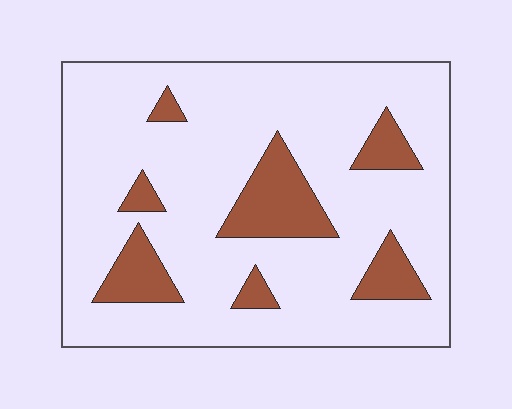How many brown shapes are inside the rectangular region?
7.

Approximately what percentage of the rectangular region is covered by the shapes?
Approximately 15%.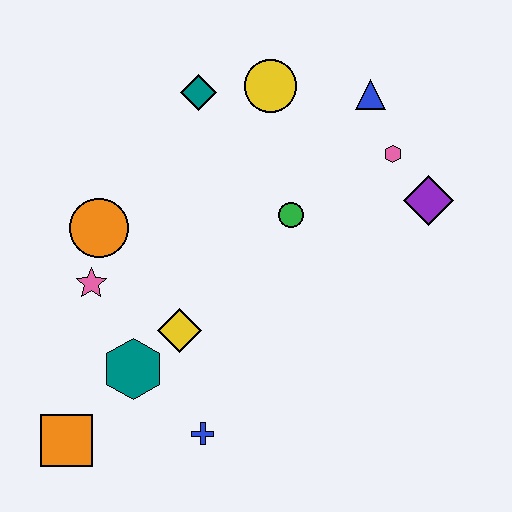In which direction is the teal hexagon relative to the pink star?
The teal hexagon is below the pink star.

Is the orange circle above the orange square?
Yes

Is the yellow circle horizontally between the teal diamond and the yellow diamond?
No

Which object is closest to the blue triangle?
The pink hexagon is closest to the blue triangle.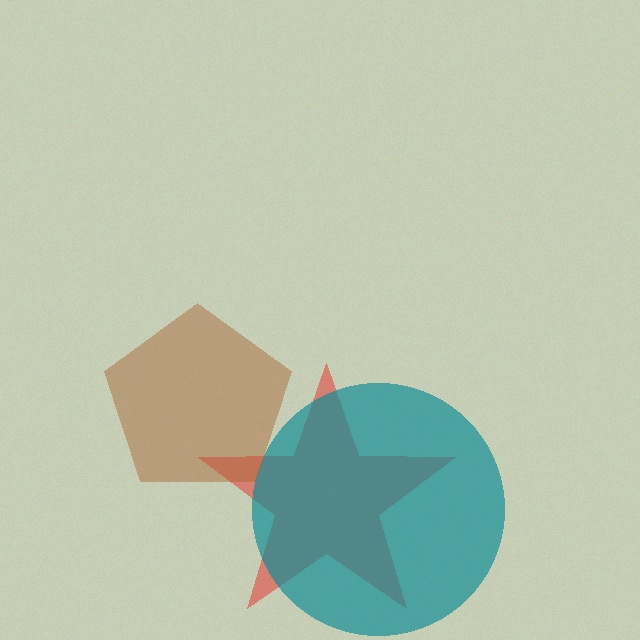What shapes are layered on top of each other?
The layered shapes are: a red star, a teal circle, a brown pentagon.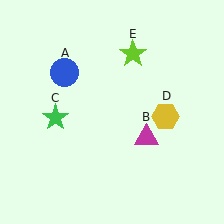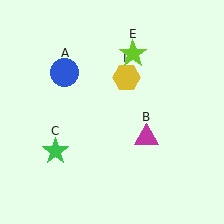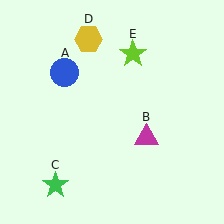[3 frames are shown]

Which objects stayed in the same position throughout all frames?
Blue circle (object A) and magenta triangle (object B) and lime star (object E) remained stationary.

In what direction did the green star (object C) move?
The green star (object C) moved down.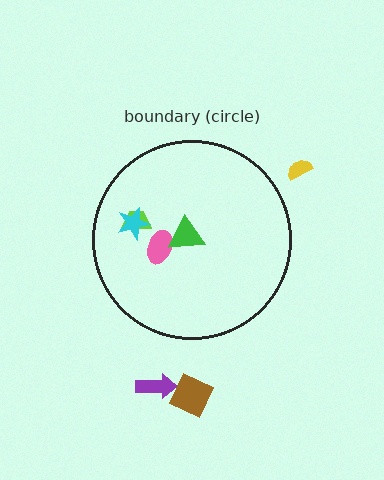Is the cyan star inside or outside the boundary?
Inside.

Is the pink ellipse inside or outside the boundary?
Inside.